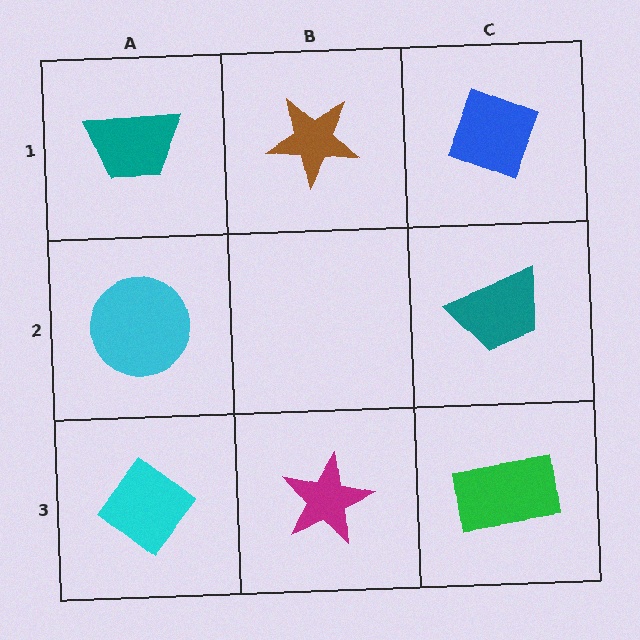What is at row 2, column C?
A teal trapezoid.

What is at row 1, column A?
A teal trapezoid.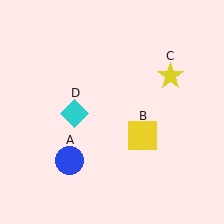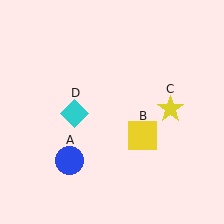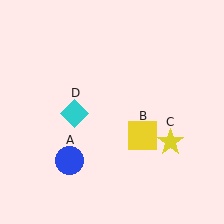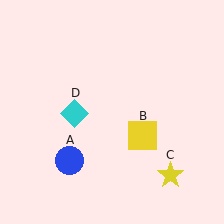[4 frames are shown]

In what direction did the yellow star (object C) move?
The yellow star (object C) moved down.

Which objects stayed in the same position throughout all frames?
Blue circle (object A) and yellow square (object B) and cyan diamond (object D) remained stationary.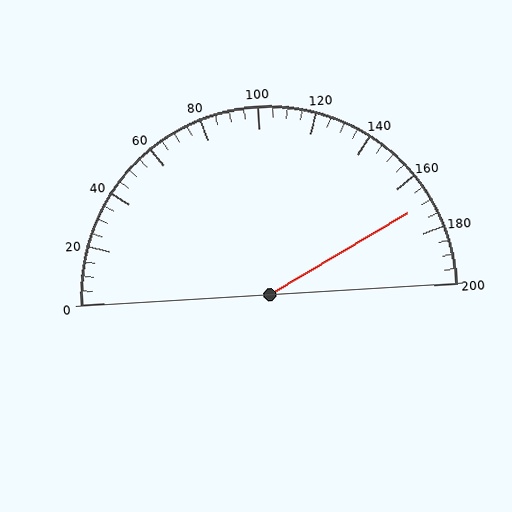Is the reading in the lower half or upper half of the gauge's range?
The reading is in the upper half of the range (0 to 200).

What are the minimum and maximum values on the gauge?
The gauge ranges from 0 to 200.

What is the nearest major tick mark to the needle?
The nearest major tick mark is 160.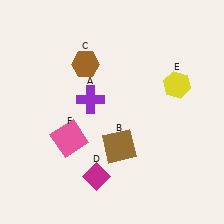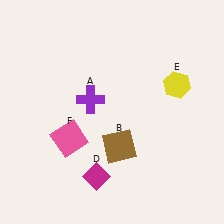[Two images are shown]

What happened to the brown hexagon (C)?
The brown hexagon (C) was removed in Image 2. It was in the top-left area of Image 1.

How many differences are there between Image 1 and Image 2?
There is 1 difference between the two images.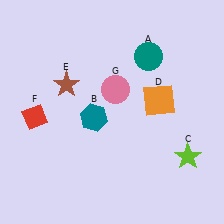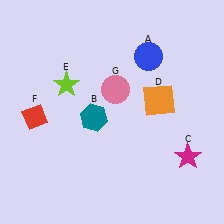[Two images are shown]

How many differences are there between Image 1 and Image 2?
There are 3 differences between the two images.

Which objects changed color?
A changed from teal to blue. C changed from lime to magenta. E changed from brown to lime.